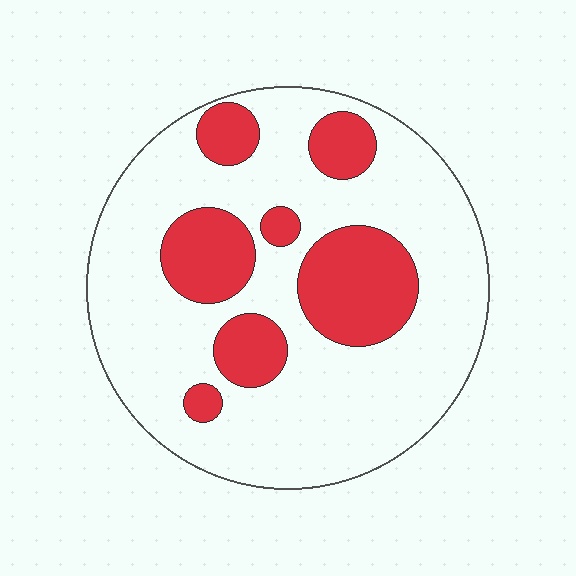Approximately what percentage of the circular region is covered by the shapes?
Approximately 25%.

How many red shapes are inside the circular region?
7.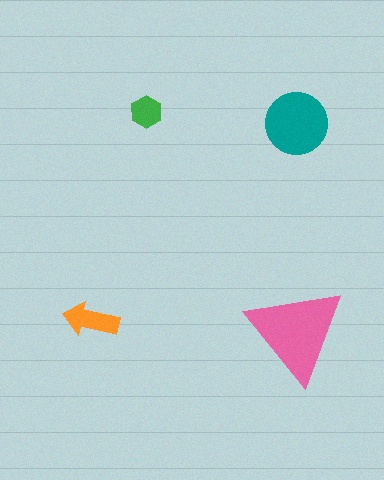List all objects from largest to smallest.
The pink triangle, the teal circle, the orange arrow, the green hexagon.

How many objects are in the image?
There are 4 objects in the image.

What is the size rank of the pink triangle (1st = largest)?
1st.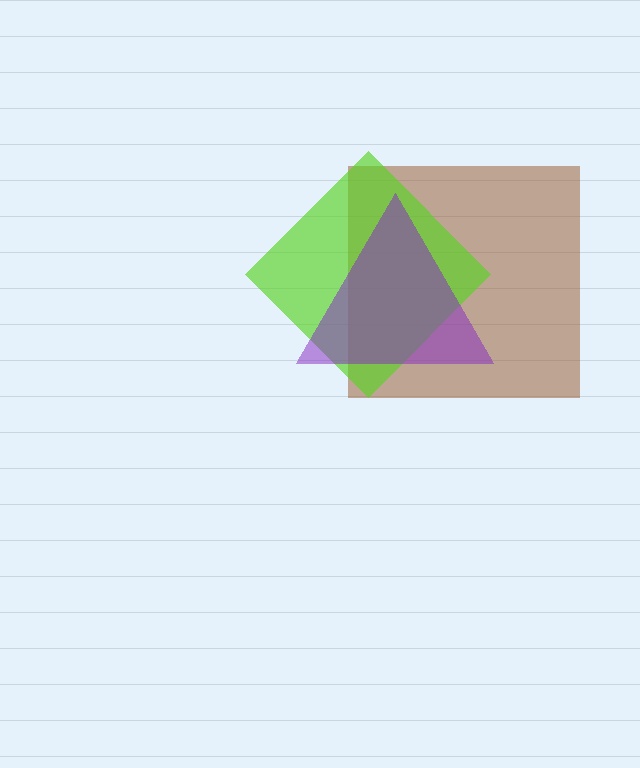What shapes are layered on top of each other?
The layered shapes are: a brown square, a lime diamond, a purple triangle.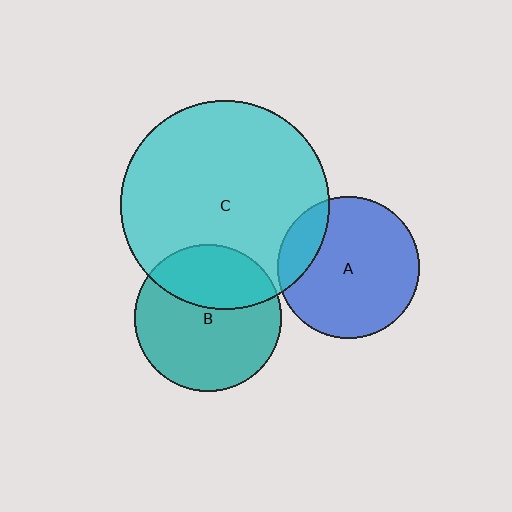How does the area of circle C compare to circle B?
Approximately 2.0 times.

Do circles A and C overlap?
Yes.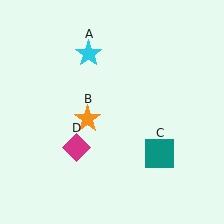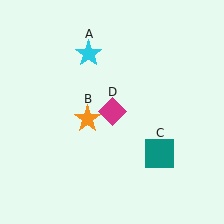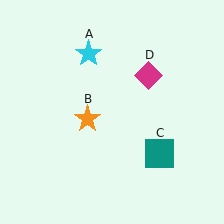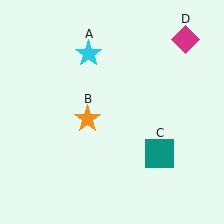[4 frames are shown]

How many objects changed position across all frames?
1 object changed position: magenta diamond (object D).